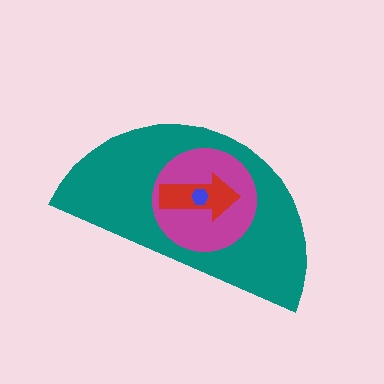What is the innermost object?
The blue hexagon.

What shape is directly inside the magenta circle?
The red arrow.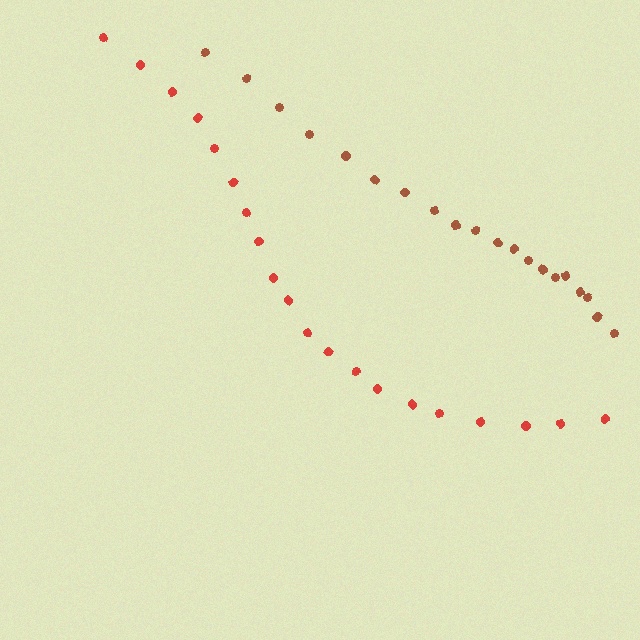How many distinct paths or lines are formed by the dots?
There are 2 distinct paths.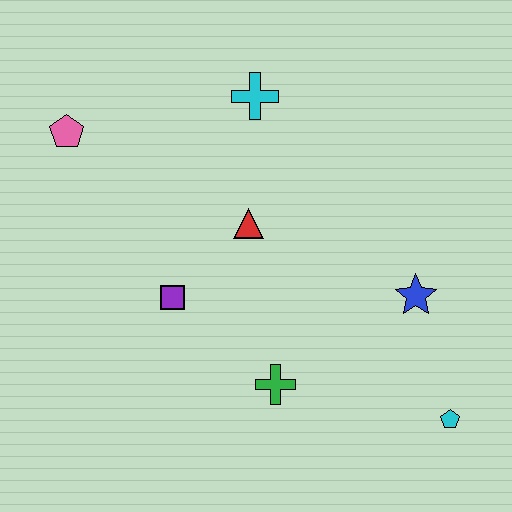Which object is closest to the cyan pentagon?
The blue star is closest to the cyan pentagon.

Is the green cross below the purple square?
Yes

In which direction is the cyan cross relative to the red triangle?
The cyan cross is above the red triangle.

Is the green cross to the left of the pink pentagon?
No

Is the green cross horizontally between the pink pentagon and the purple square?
No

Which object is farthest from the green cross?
The pink pentagon is farthest from the green cross.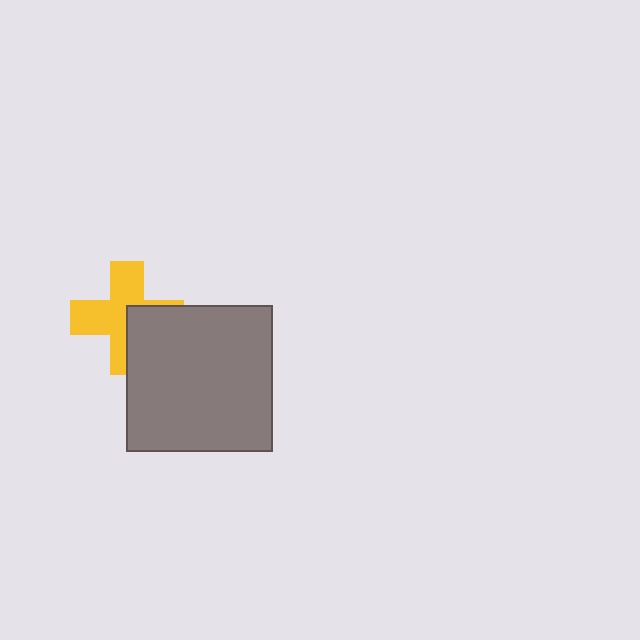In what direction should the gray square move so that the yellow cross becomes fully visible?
The gray square should move toward the lower-right. That is the shortest direction to clear the overlap and leave the yellow cross fully visible.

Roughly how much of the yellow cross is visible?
About half of it is visible (roughly 64%).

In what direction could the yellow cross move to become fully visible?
The yellow cross could move toward the upper-left. That would shift it out from behind the gray square entirely.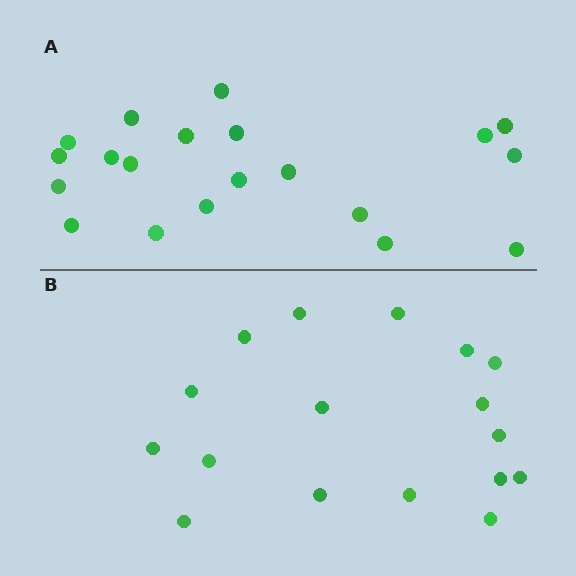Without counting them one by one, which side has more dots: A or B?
Region A (the top region) has more dots.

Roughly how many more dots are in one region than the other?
Region A has just a few more — roughly 2 or 3 more dots than region B.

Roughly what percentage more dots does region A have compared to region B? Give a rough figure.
About 20% more.